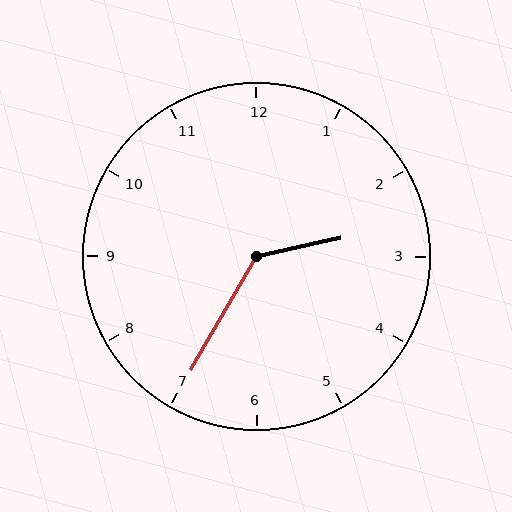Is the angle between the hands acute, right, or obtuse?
It is obtuse.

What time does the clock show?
2:35.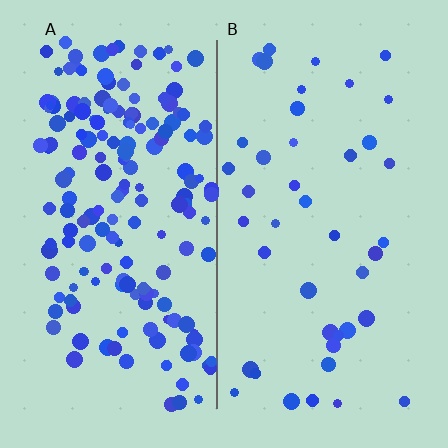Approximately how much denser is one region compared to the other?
Approximately 4.2× — region A over region B.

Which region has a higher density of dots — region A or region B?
A (the left).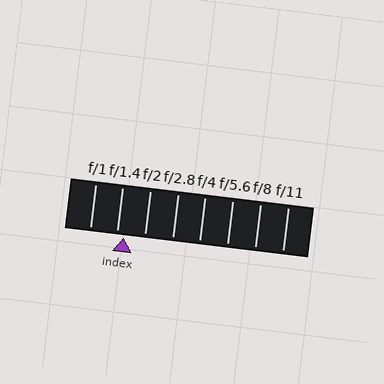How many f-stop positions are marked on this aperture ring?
There are 8 f-stop positions marked.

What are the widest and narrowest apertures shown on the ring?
The widest aperture shown is f/1 and the narrowest is f/11.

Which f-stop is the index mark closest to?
The index mark is closest to f/1.4.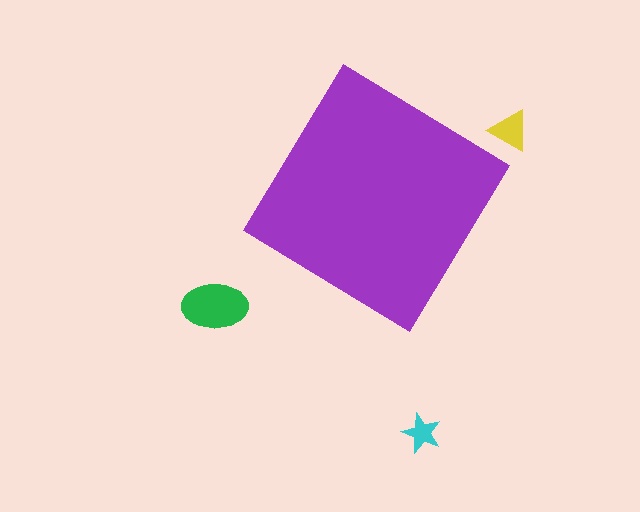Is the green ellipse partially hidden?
No, the green ellipse is fully visible.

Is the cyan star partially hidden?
No, the cyan star is fully visible.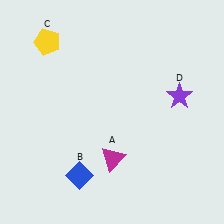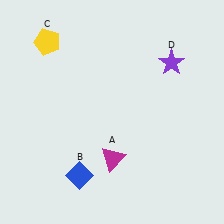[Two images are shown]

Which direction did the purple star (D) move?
The purple star (D) moved up.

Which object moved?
The purple star (D) moved up.